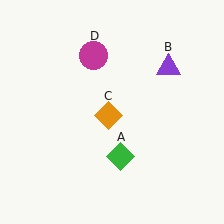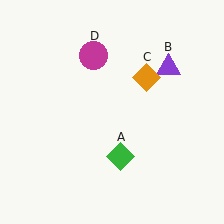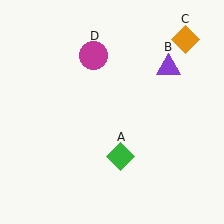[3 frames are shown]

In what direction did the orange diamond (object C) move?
The orange diamond (object C) moved up and to the right.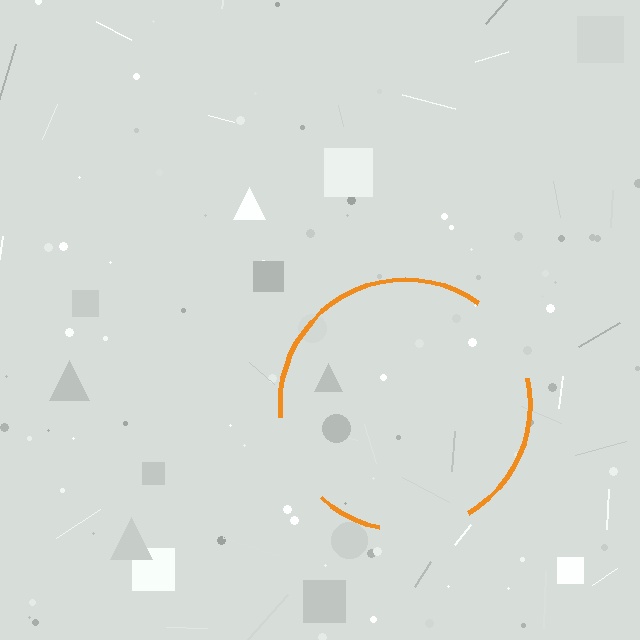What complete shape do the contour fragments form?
The contour fragments form a circle.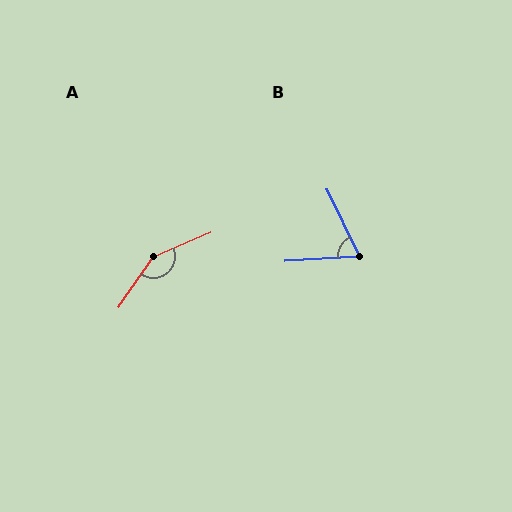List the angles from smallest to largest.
B (68°), A (148°).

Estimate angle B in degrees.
Approximately 68 degrees.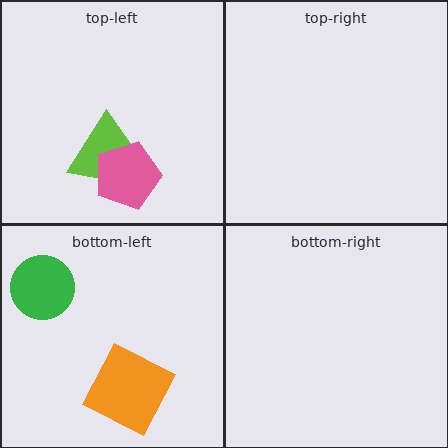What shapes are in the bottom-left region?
The green circle, the orange square.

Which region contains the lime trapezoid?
The top-left region.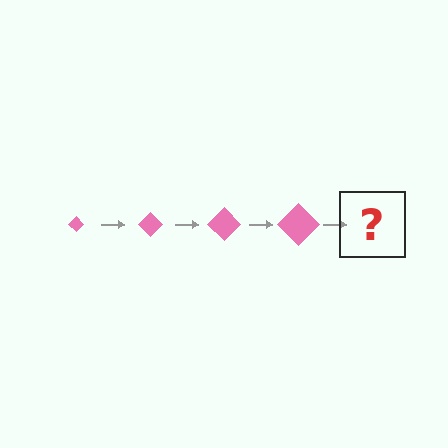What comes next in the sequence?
The next element should be a pink diamond, larger than the previous one.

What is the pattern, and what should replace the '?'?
The pattern is that the diamond gets progressively larger each step. The '?' should be a pink diamond, larger than the previous one.